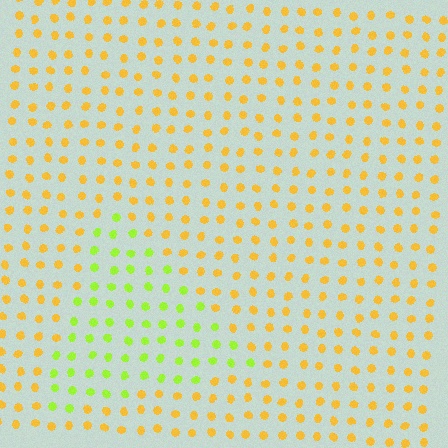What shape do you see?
I see a triangle.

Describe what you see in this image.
The image is filled with small yellow elements in a uniform arrangement. A triangle-shaped region is visible where the elements are tinted to a slightly different hue, forming a subtle color boundary.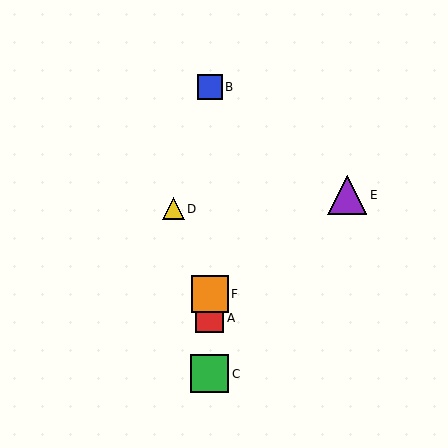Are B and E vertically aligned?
No, B is at x≈210 and E is at x≈347.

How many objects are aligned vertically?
4 objects (A, B, C, F) are aligned vertically.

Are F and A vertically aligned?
Yes, both are at x≈210.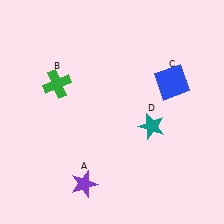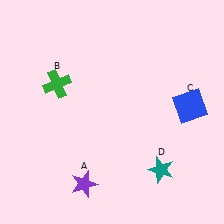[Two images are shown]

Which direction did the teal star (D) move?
The teal star (D) moved down.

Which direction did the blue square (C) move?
The blue square (C) moved down.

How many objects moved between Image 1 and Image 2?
2 objects moved between the two images.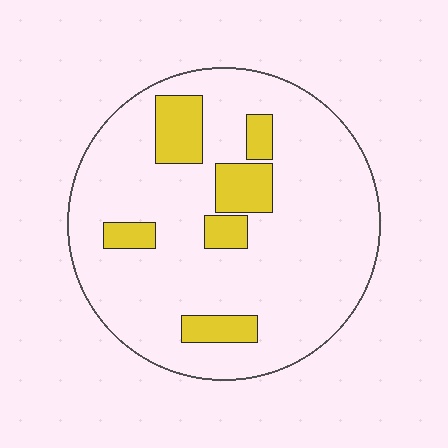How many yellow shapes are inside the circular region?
6.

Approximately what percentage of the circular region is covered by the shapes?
Approximately 15%.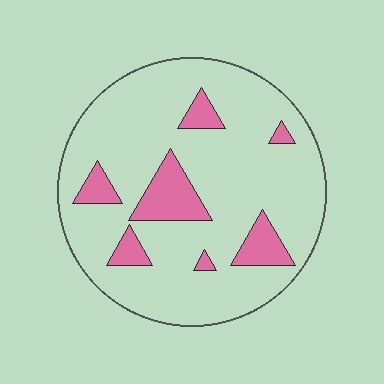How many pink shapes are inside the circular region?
7.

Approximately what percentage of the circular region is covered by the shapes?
Approximately 15%.